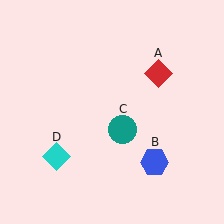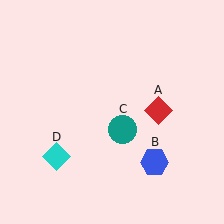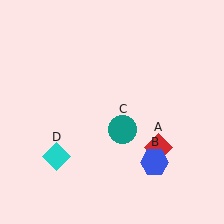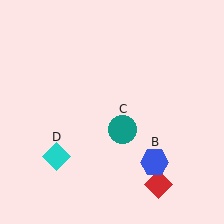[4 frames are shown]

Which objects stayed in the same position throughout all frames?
Blue hexagon (object B) and teal circle (object C) and cyan diamond (object D) remained stationary.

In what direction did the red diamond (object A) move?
The red diamond (object A) moved down.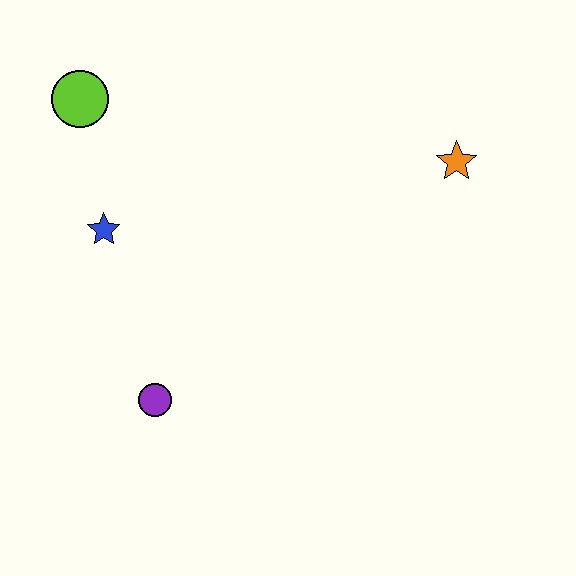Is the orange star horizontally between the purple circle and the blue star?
No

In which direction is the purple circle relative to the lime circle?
The purple circle is below the lime circle.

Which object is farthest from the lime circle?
The orange star is farthest from the lime circle.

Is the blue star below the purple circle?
No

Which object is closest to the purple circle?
The blue star is closest to the purple circle.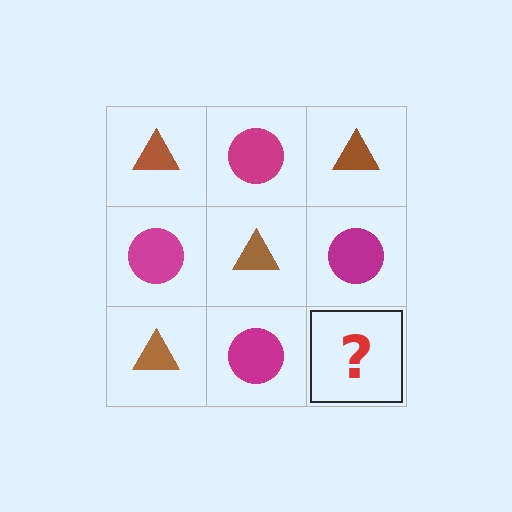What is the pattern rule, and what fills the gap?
The rule is that it alternates brown triangle and magenta circle in a checkerboard pattern. The gap should be filled with a brown triangle.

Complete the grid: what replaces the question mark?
The question mark should be replaced with a brown triangle.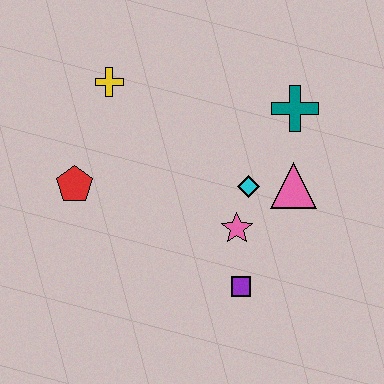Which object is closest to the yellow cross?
The red pentagon is closest to the yellow cross.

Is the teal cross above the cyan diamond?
Yes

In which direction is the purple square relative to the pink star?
The purple square is below the pink star.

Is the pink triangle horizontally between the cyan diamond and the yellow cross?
No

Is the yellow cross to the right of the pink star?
No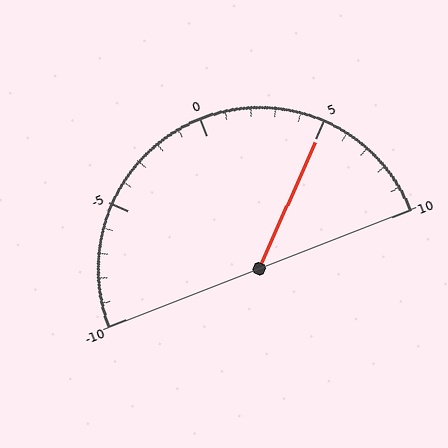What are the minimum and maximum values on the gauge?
The gauge ranges from -10 to 10.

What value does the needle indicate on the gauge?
The needle indicates approximately 5.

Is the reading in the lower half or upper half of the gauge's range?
The reading is in the upper half of the range (-10 to 10).